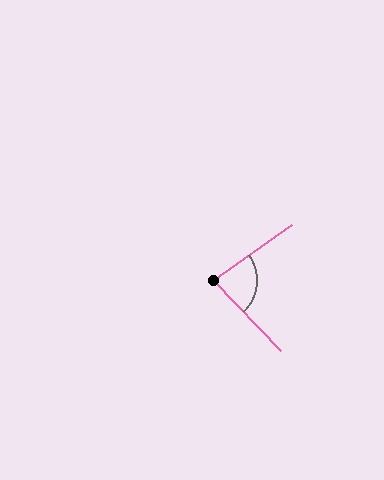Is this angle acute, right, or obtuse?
It is acute.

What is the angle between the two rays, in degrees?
Approximately 82 degrees.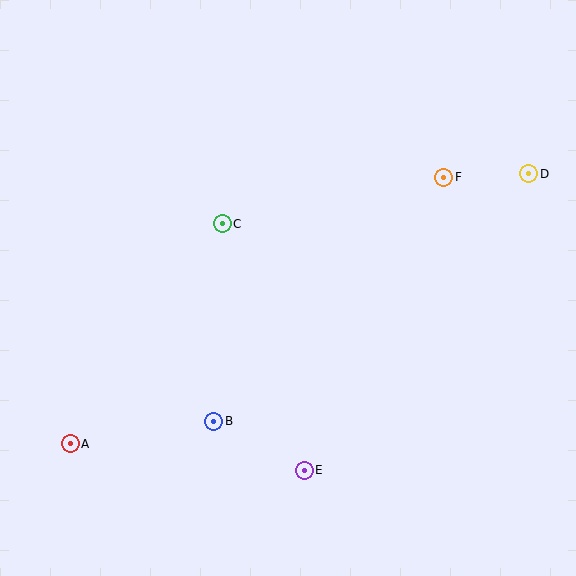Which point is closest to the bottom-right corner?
Point E is closest to the bottom-right corner.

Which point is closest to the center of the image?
Point C at (222, 224) is closest to the center.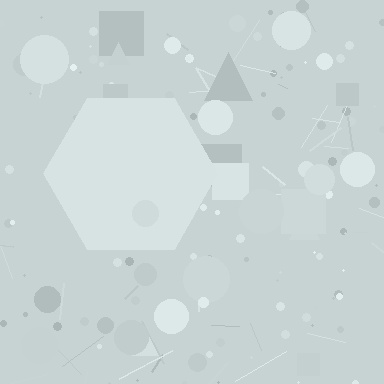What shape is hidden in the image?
A hexagon is hidden in the image.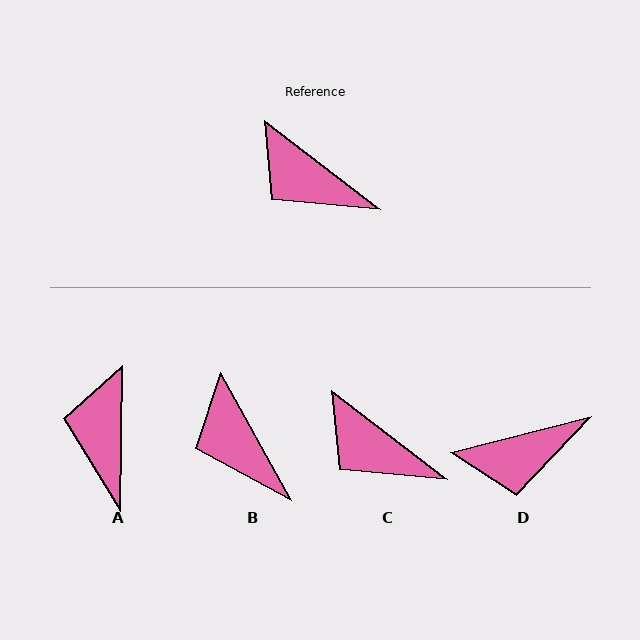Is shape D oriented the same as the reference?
No, it is off by about 52 degrees.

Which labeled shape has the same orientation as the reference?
C.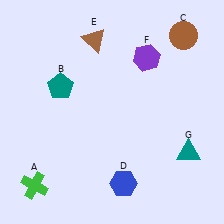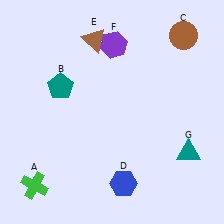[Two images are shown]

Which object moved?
The purple hexagon (F) moved left.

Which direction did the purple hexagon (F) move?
The purple hexagon (F) moved left.